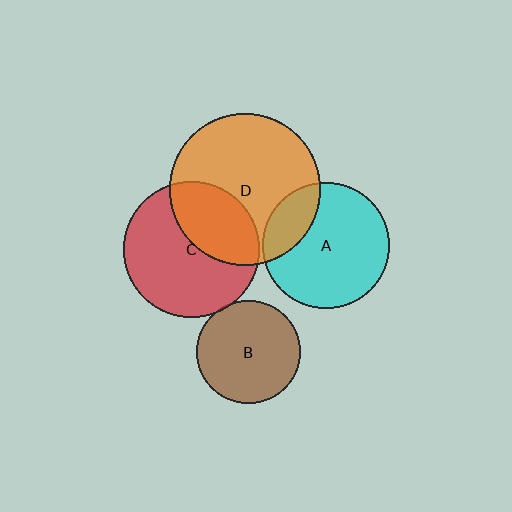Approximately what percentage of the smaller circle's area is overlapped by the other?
Approximately 35%.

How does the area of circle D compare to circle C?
Approximately 1.2 times.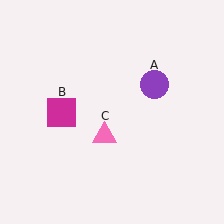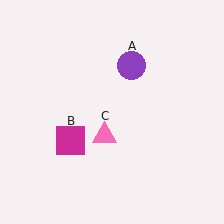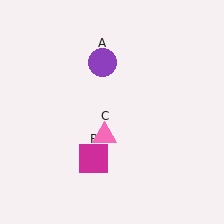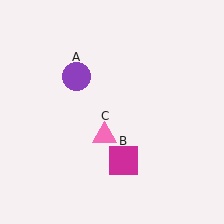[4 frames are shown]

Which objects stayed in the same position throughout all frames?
Pink triangle (object C) remained stationary.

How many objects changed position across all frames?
2 objects changed position: purple circle (object A), magenta square (object B).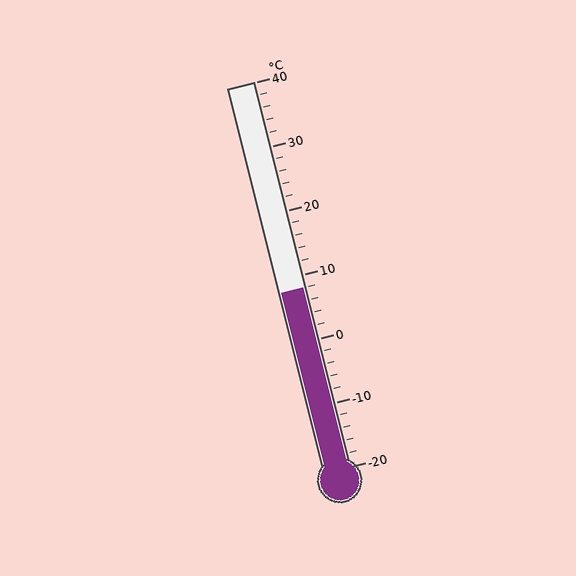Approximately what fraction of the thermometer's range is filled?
The thermometer is filled to approximately 45% of its range.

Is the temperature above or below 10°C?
The temperature is below 10°C.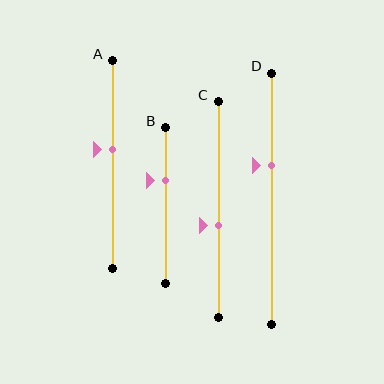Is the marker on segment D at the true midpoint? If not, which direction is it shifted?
No, the marker on segment D is shifted upward by about 13% of the segment length.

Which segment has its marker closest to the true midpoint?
Segment A has its marker closest to the true midpoint.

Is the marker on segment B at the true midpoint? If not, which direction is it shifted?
No, the marker on segment B is shifted upward by about 16% of the segment length.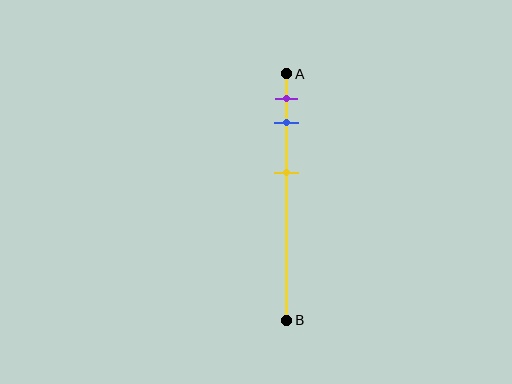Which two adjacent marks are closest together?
The purple and blue marks are the closest adjacent pair.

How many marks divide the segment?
There are 3 marks dividing the segment.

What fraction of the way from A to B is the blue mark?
The blue mark is approximately 20% (0.2) of the way from A to B.